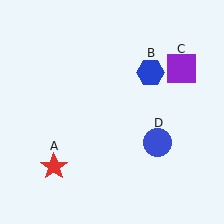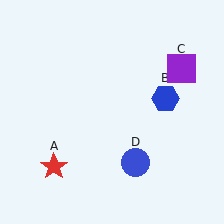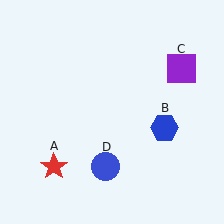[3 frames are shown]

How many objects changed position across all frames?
2 objects changed position: blue hexagon (object B), blue circle (object D).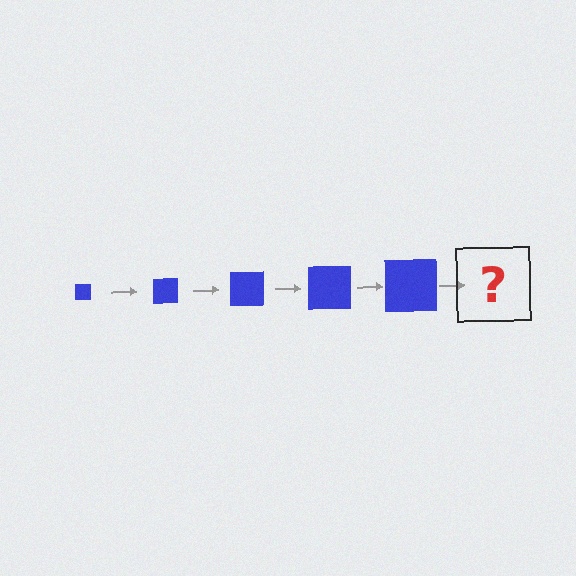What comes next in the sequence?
The next element should be a blue square, larger than the previous one.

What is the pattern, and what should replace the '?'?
The pattern is that the square gets progressively larger each step. The '?' should be a blue square, larger than the previous one.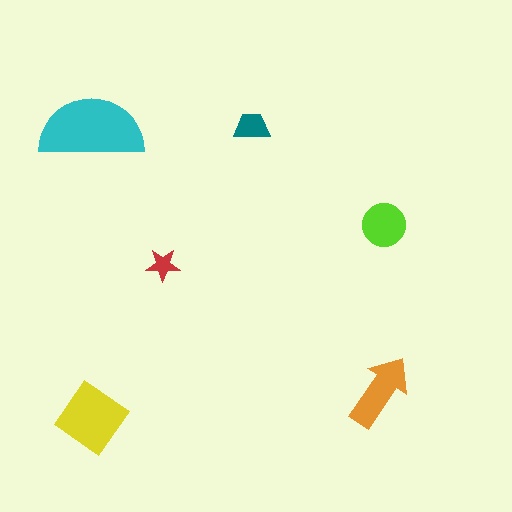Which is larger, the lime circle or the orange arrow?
The orange arrow.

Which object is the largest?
The cyan semicircle.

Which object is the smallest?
The red star.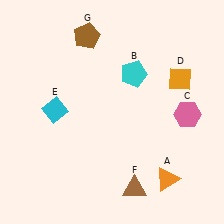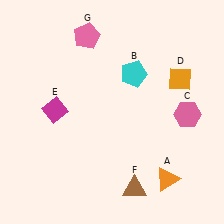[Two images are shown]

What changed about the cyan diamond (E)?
In Image 1, E is cyan. In Image 2, it changed to magenta.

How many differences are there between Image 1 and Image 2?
There are 2 differences between the two images.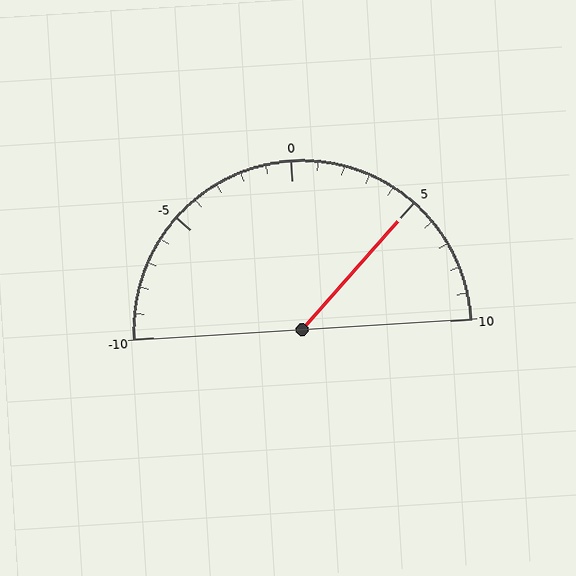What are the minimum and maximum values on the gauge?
The gauge ranges from -10 to 10.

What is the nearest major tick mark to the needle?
The nearest major tick mark is 5.